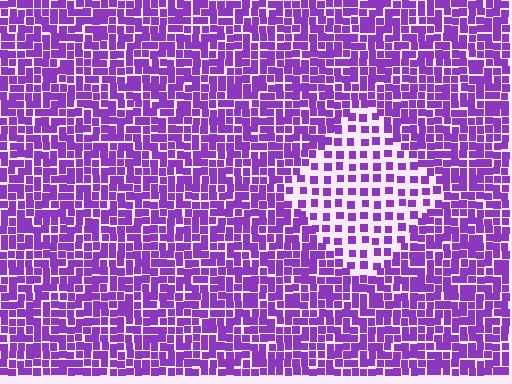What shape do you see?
I see a diamond.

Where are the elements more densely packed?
The elements are more densely packed outside the diamond boundary.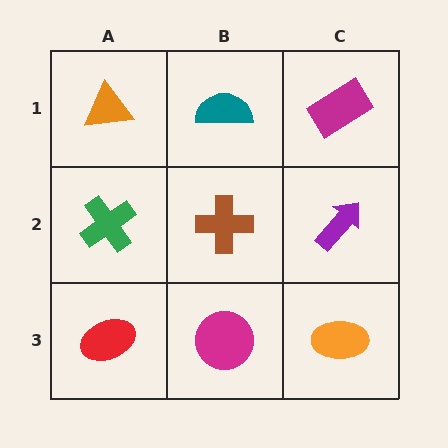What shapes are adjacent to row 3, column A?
A green cross (row 2, column A), a magenta circle (row 3, column B).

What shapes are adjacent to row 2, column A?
An orange triangle (row 1, column A), a red ellipse (row 3, column A), a brown cross (row 2, column B).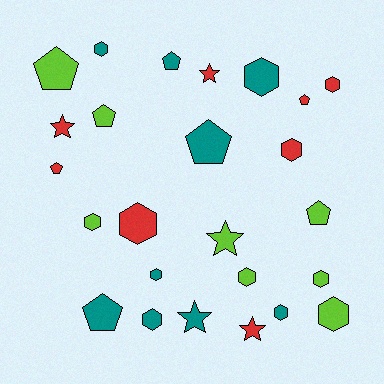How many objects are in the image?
There are 25 objects.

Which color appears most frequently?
Teal, with 9 objects.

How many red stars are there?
There are 3 red stars.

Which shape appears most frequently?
Hexagon, with 12 objects.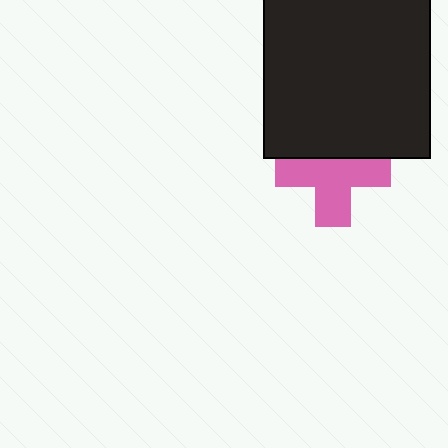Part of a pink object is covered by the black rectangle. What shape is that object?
It is a cross.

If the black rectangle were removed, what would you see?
You would see the complete pink cross.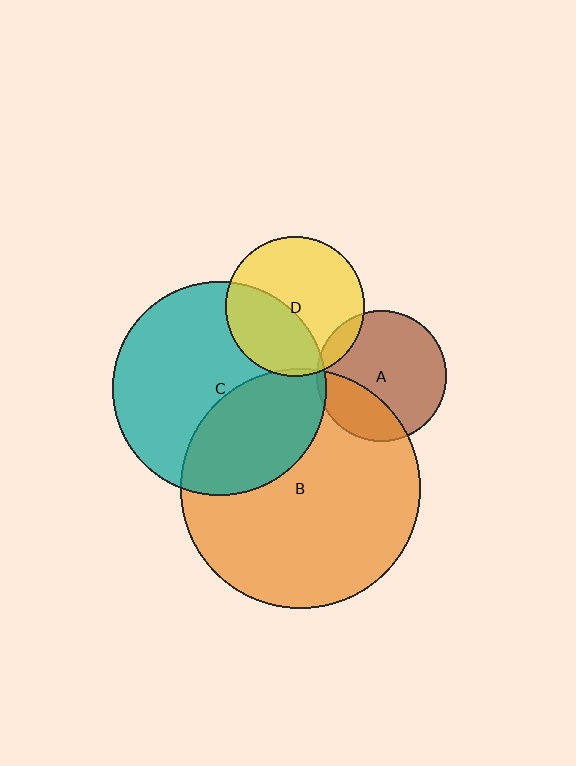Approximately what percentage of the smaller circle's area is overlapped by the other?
Approximately 5%.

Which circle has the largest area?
Circle B (orange).